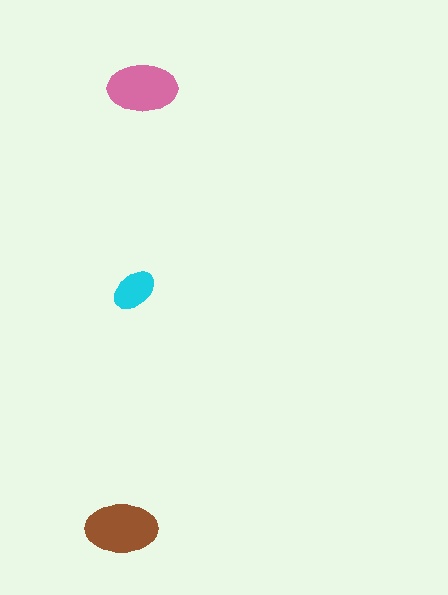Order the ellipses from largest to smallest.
the brown one, the pink one, the cyan one.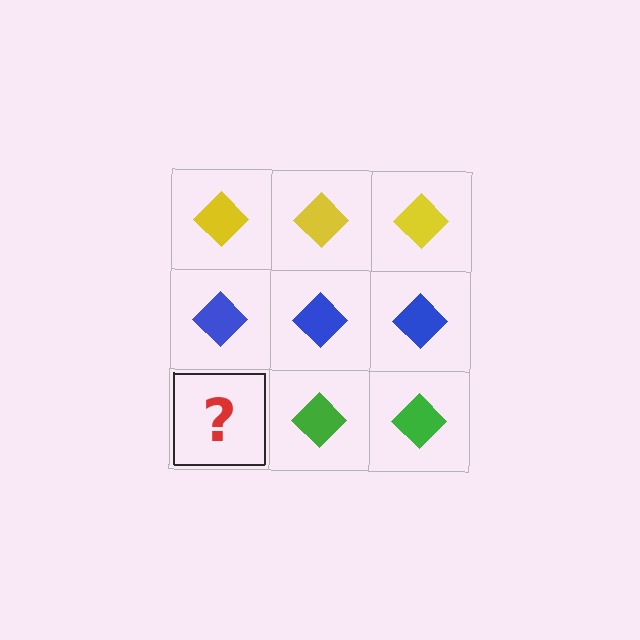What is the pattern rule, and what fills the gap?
The rule is that each row has a consistent color. The gap should be filled with a green diamond.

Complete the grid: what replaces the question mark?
The question mark should be replaced with a green diamond.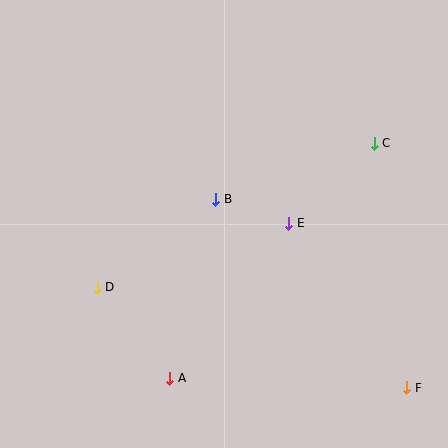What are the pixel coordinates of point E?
Point E is at (289, 223).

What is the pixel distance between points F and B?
The distance between F and B is 268 pixels.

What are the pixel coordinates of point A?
Point A is at (170, 378).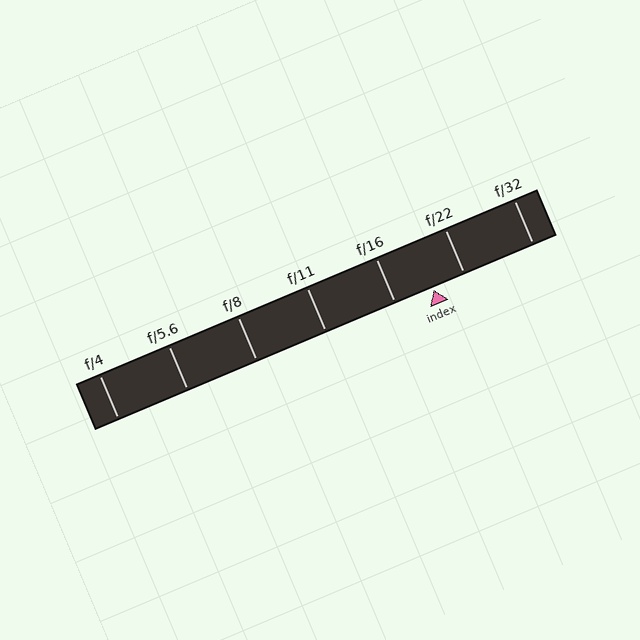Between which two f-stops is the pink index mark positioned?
The index mark is between f/16 and f/22.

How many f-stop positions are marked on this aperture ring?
There are 7 f-stop positions marked.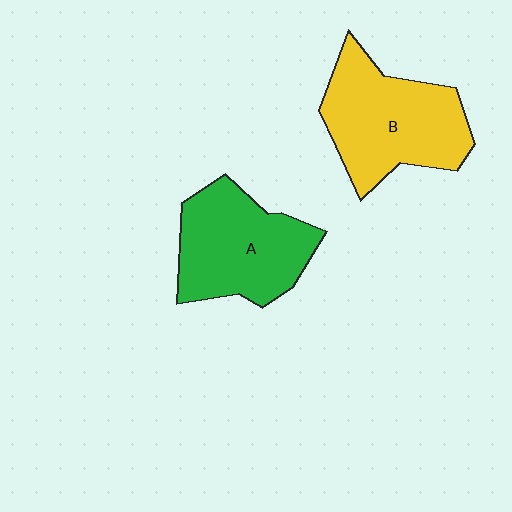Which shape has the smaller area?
Shape A (green).